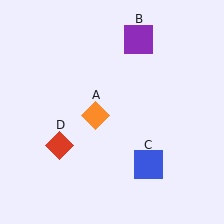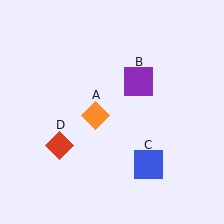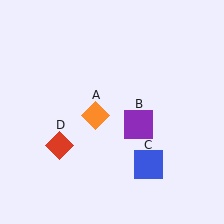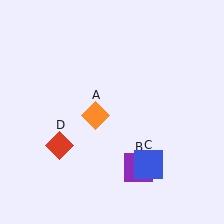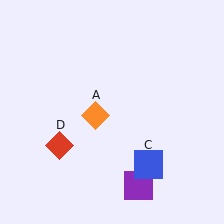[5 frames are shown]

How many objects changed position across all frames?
1 object changed position: purple square (object B).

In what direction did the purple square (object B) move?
The purple square (object B) moved down.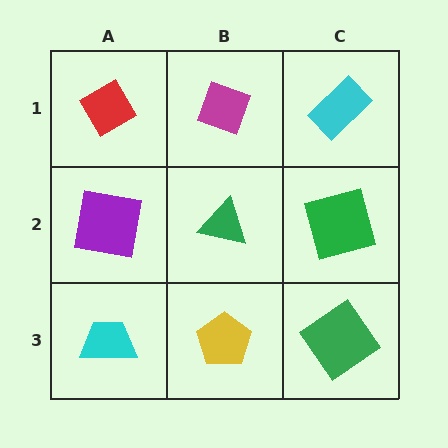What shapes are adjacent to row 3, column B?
A green triangle (row 2, column B), a cyan trapezoid (row 3, column A), a green diamond (row 3, column C).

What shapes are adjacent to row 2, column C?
A cyan rectangle (row 1, column C), a green diamond (row 3, column C), a green triangle (row 2, column B).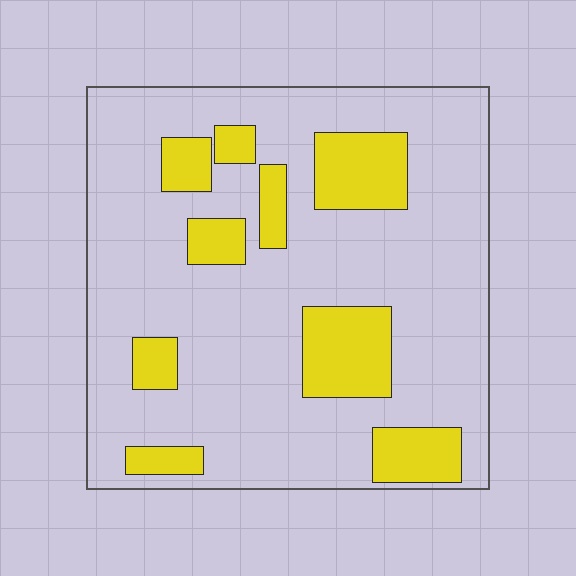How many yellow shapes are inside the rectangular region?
9.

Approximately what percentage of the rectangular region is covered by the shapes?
Approximately 20%.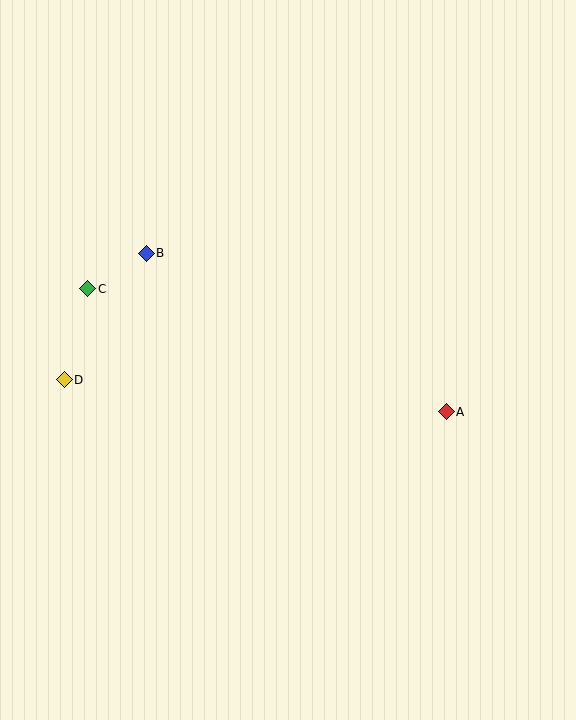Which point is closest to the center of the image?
Point A at (446, 412) is closest to the center.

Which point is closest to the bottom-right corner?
Point A is closest to the bottom-right corner.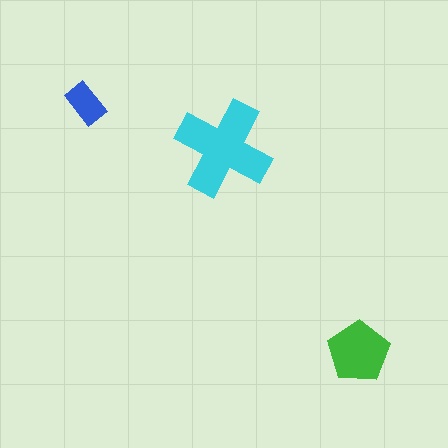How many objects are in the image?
There are 3 objects in the image.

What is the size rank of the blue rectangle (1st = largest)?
3rd.